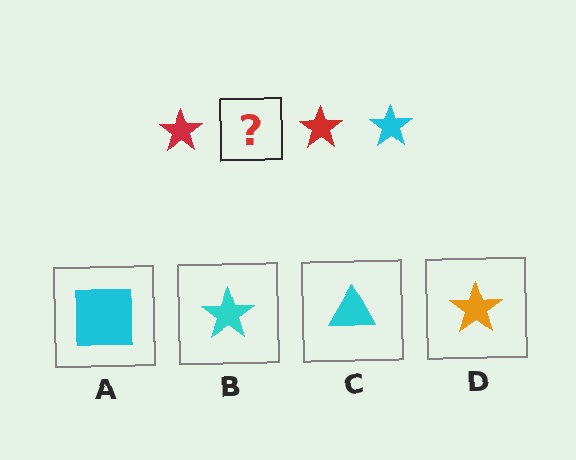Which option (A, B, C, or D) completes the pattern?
B.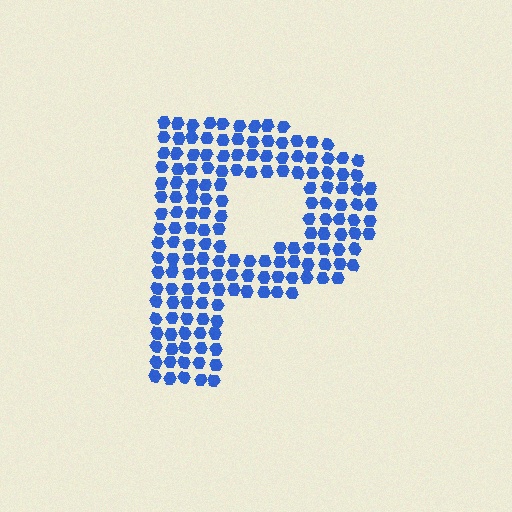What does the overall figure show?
The overall figure shows the letter P.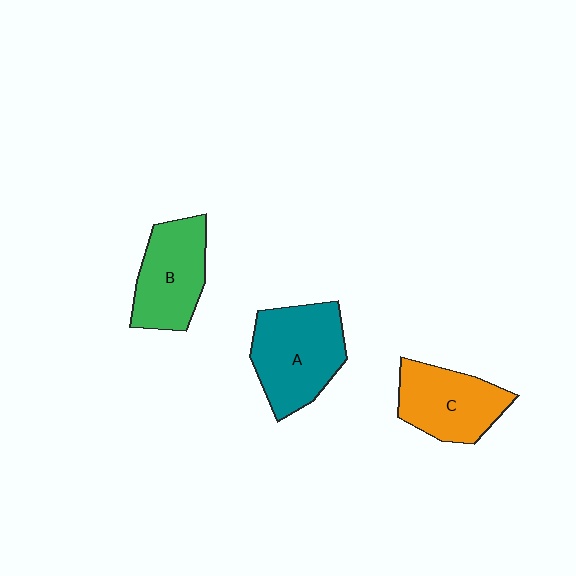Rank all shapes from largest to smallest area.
From largest to smallest: A (teal), B (green), C (orange).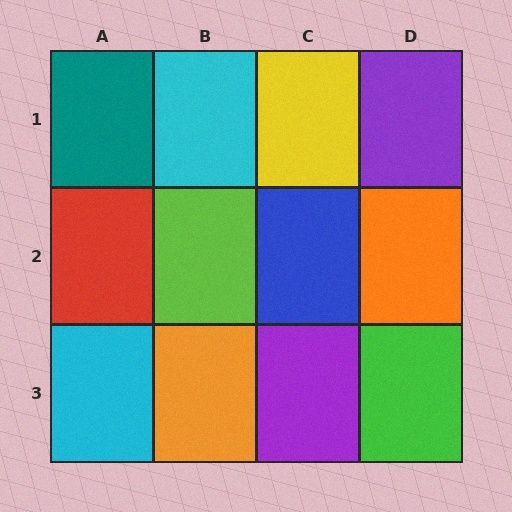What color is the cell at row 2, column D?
Orange.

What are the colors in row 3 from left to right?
Cyan, orange, purple, green.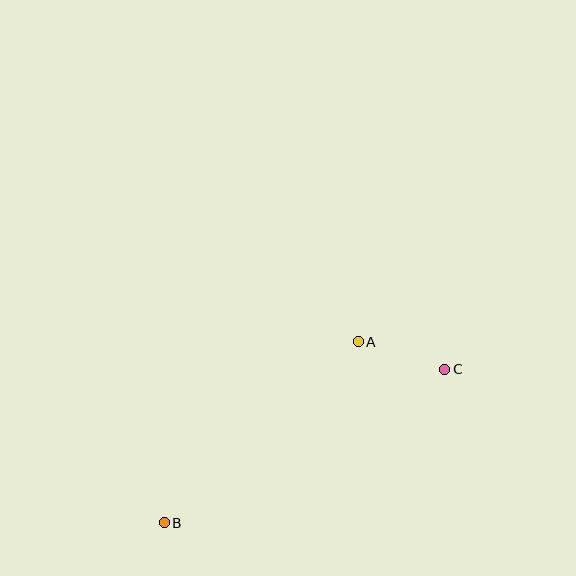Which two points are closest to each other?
Points A and C are closest to each other.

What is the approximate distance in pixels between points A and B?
The distance between A and B is approximately 265 pixels.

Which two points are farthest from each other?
Points B and C are farthest from each other.